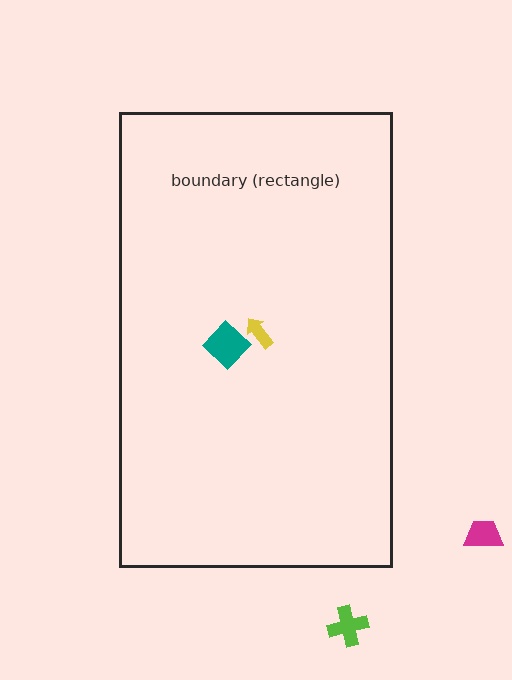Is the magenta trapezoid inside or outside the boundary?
Outside.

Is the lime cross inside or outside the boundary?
Outside.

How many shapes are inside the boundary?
2 inside, 2 outside.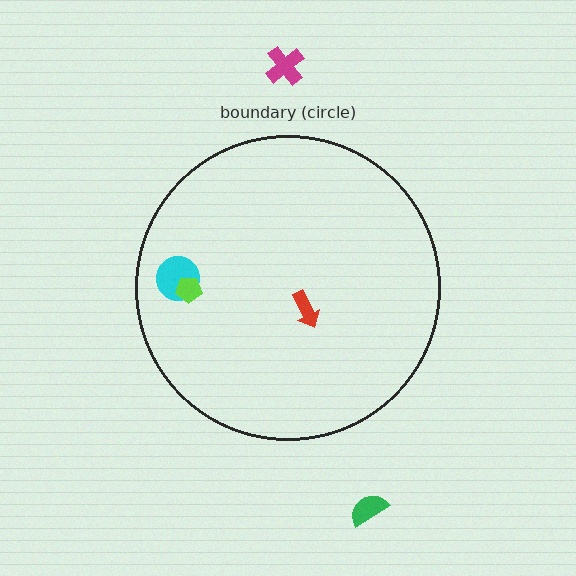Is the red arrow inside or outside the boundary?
Inside.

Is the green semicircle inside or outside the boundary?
Outside.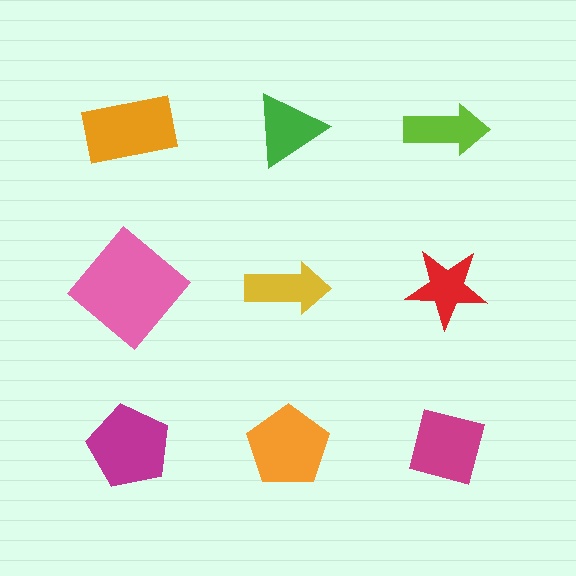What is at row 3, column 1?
A magenta pentagon.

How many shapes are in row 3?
3 shapes.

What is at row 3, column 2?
An orange pentagon.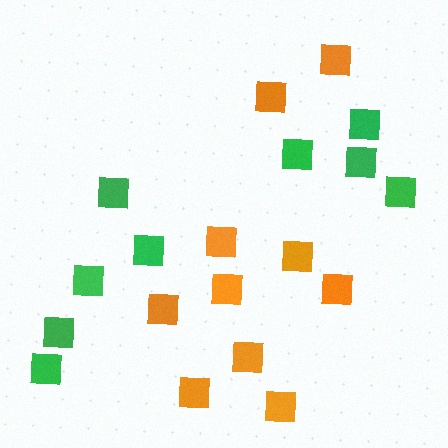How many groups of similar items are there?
There are 2 groups: one group of orange squares (10) and one group of green squares (9).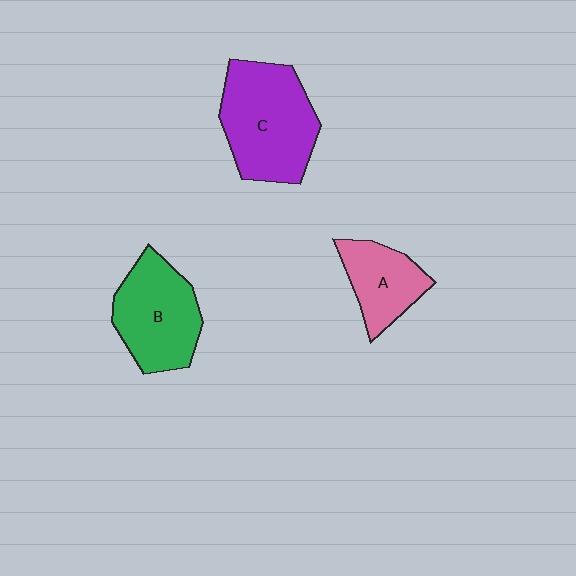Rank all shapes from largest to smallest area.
From largest to smallest: C (purple), B (green), A (pink).